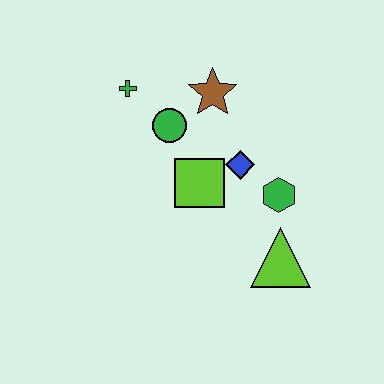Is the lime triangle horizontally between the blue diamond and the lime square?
No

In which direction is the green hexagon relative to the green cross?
The green hexagon is to the right of the green cross.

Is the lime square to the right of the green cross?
Yes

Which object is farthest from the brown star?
The lime triangle is farthest from the brown star.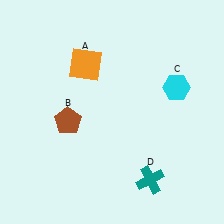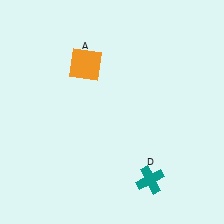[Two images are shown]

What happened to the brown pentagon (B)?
The brown pentagon (B) was removed in Image 2. It was in the bottom-left area of Image 1.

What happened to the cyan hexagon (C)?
The cyan hexagon (C) was removed in Image 2. It was in the top-right area of Image 1.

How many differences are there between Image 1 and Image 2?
There are 2 differences between the two images.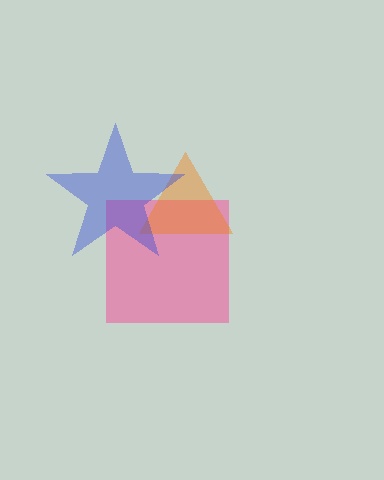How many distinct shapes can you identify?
There are 3 distinct shapes: a pink square, an orange triangle, a blue star.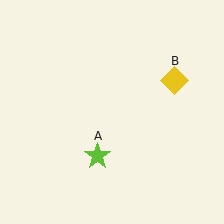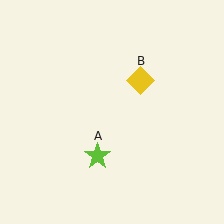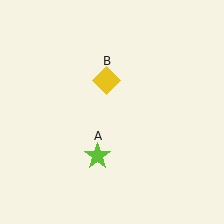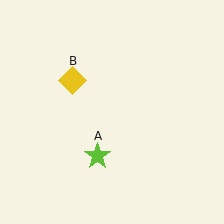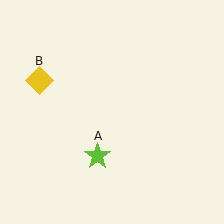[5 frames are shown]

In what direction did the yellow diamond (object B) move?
The yellow diamond (object B) moved left.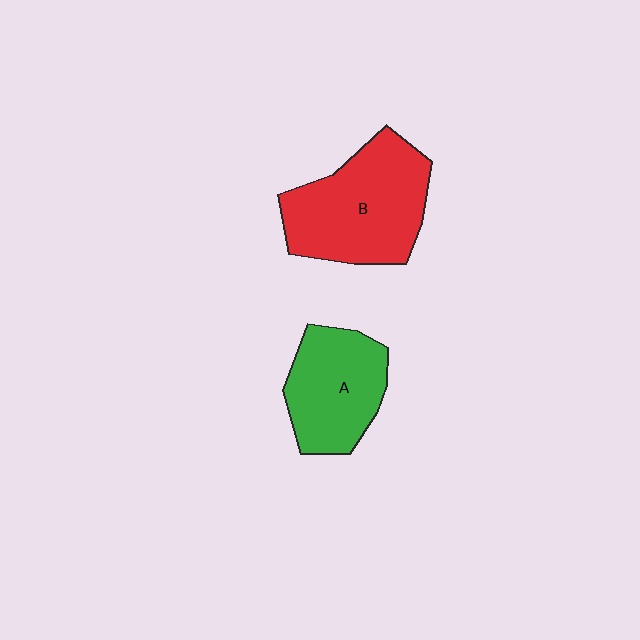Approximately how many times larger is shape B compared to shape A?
Approximately 1.4 times.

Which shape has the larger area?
Shape B (red).